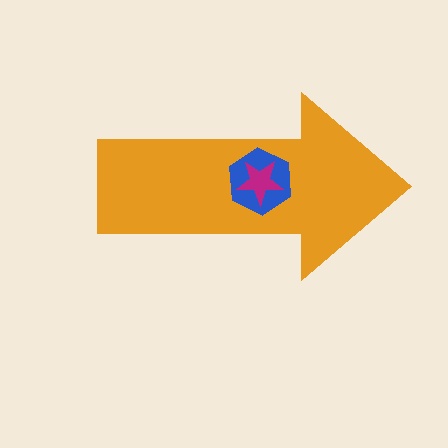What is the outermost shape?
The orange arrow.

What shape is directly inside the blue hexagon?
The magenta star.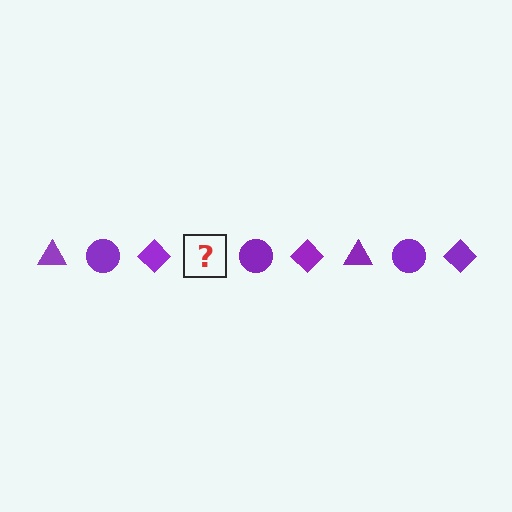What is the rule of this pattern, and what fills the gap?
The rule is that the pattern cycles through triangle, circle, diamond shapes in purple. The gap should be filled with a purple triangle.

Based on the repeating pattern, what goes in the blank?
The blank should be a purple triangle.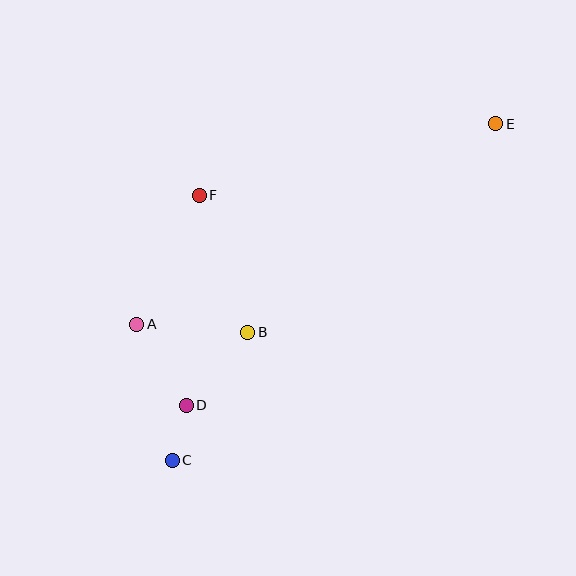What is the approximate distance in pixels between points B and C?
The distance between B and C is approximately 149 pixels.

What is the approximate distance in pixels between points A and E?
The distance between A and E is approximately 411 pixels.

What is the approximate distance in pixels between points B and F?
The distance between B and F is approximately 145 pixels.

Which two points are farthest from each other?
Points C and E are farthest from each other.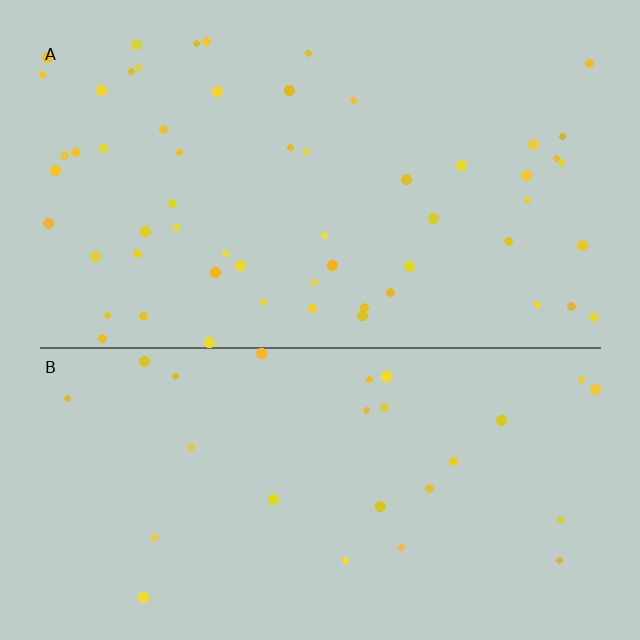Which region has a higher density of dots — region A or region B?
A (the top).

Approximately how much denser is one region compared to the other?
Approximately 2.1× — region A over region B.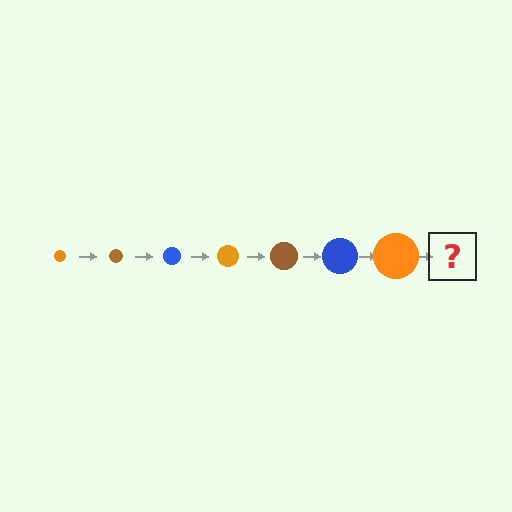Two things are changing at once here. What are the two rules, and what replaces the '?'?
The two rules are that the circle grows larger each step and the color cycles through orange, brown, and blue. The '?' should be a brown circle, larger than the previous one.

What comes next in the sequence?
The next element should be a brown circle, larger than the previous one.